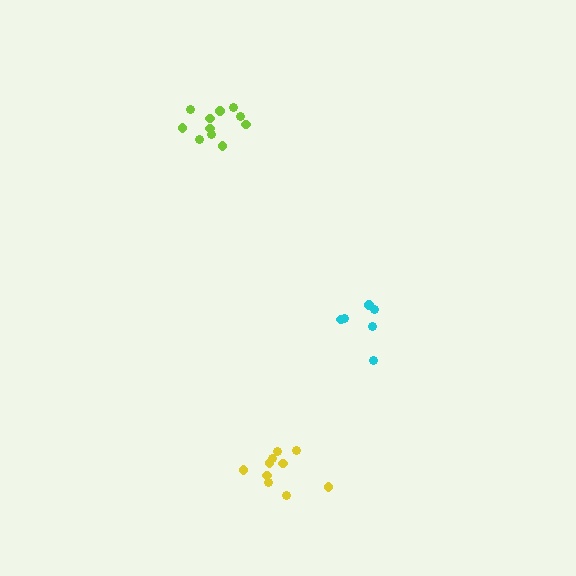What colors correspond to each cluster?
The clusters are colored: lime, cyan, yellow.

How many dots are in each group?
Group 1: 11 dots, Group 2: 6 dots, Group 3: 10 dots (27 total).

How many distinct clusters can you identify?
There are 3 distinct clusters.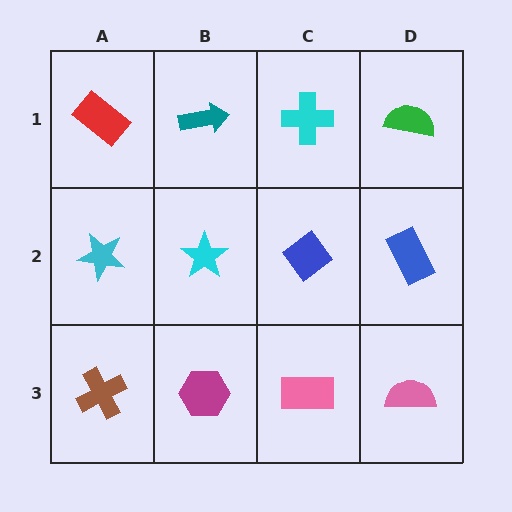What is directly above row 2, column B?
A teal arrow.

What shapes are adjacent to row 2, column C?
A cyan cross (row 1, column C), a pink rectangle (row 3, column C), a cyan star (row 2, column B), a blue rectangle (row 2, column D).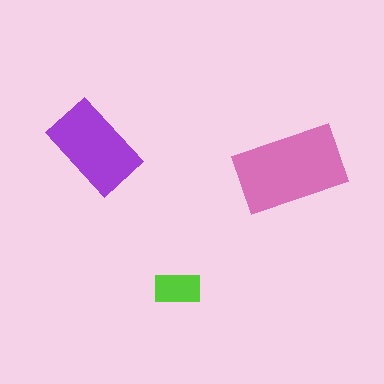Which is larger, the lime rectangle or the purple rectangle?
The purple one.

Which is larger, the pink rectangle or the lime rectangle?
The pink one.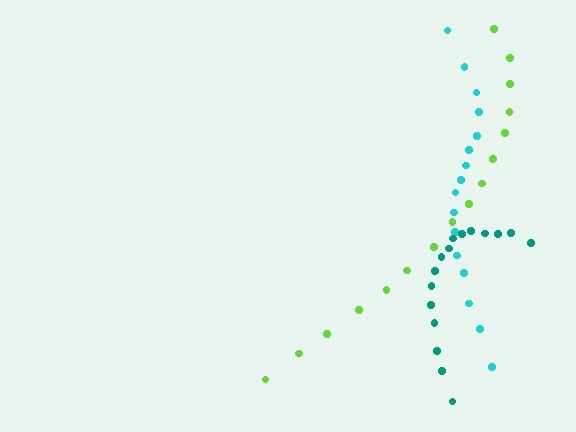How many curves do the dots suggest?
There are 3 distinct paths.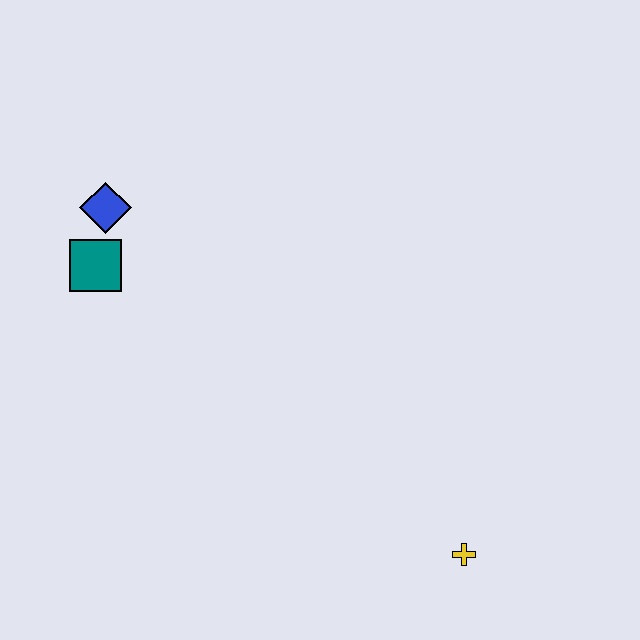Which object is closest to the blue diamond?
The teal square is closest to the blue diamond.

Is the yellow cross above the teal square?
No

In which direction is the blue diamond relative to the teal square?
The blue diamond is above the teal square.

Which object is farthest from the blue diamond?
The yellow cross is farthest from the blue diamond.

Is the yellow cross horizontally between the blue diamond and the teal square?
No